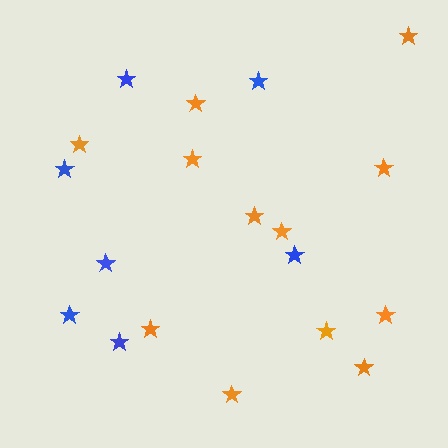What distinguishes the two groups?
There are 2 groups: one group of blue stars (7) and one group of orange stars (12).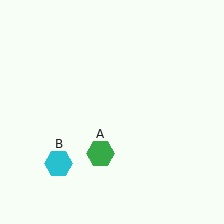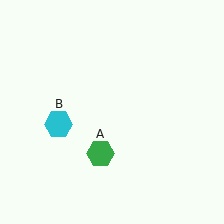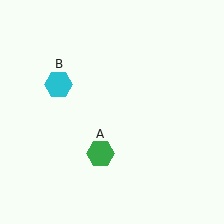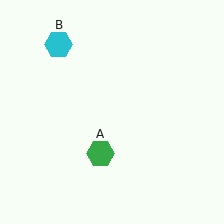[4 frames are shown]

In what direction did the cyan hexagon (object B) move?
The cyan hexagon (object B) moved up.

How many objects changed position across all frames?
1 object changed position: cyan hexagon (object B).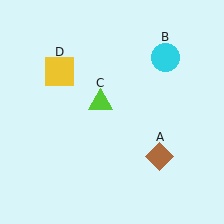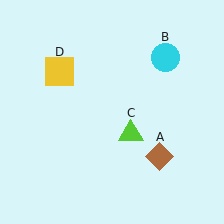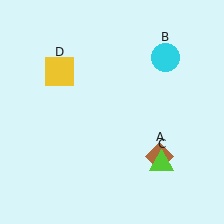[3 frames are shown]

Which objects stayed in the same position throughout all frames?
Brown diamond (object A) and cyan circle (object B) and yellow square (object D) remained stationary.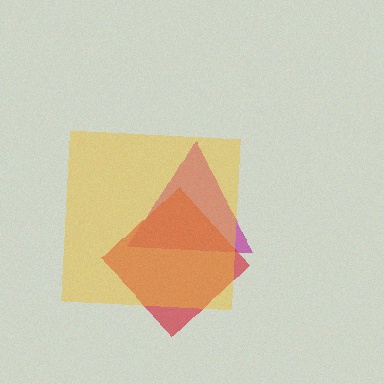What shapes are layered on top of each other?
The layered shapes are: a magenta triangle, a red diamond, a yellow square.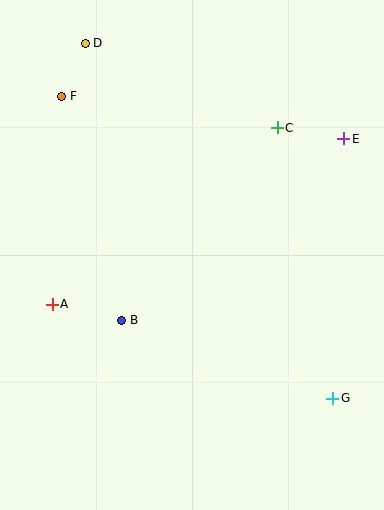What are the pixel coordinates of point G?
Point G is at (333, 398).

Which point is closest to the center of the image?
Point B at (122, 320) is closest to the center.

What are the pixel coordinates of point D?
Point D is at (85, 43).